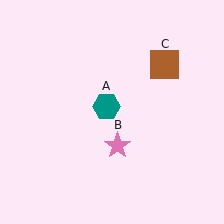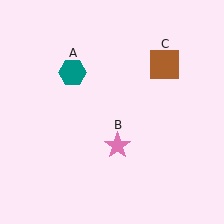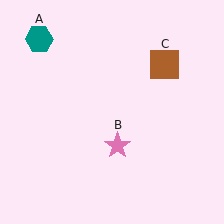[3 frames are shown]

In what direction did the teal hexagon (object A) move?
The teal hexagon (object A) moved up and to the left.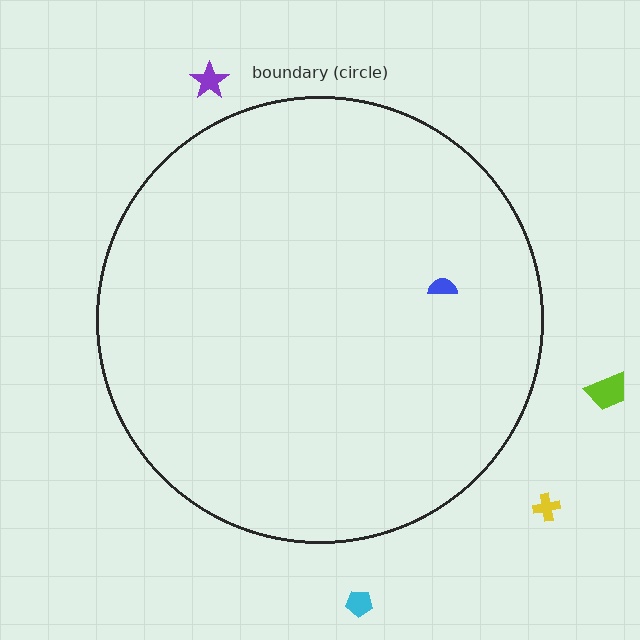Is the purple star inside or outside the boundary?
Outside.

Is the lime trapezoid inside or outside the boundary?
Outside.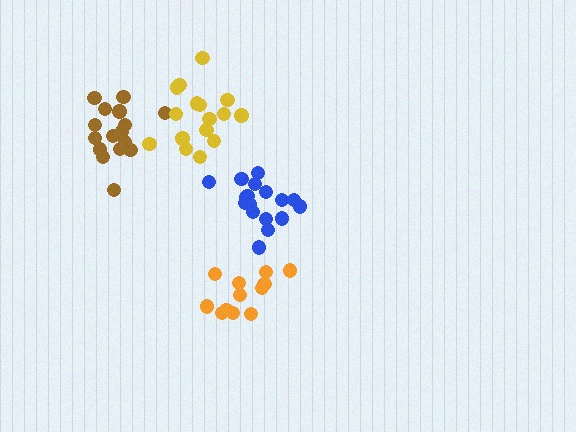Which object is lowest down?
The orange cluster is bottommost.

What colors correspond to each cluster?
The clusters are colored: brown, yellow, orange, blue.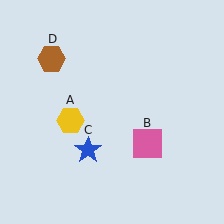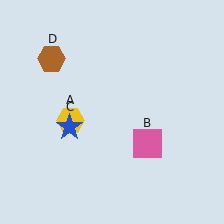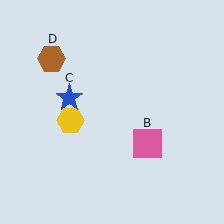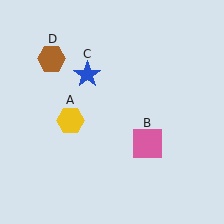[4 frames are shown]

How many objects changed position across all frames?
1 object changed position: blue star (object C).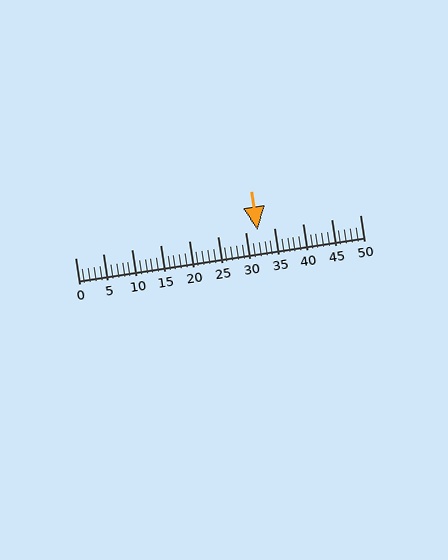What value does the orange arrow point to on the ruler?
The orange arrow points to approximately 32.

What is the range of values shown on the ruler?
The ruler shows values from 0 to 50.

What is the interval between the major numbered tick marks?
The major tick marks are spaced 5 units apart.